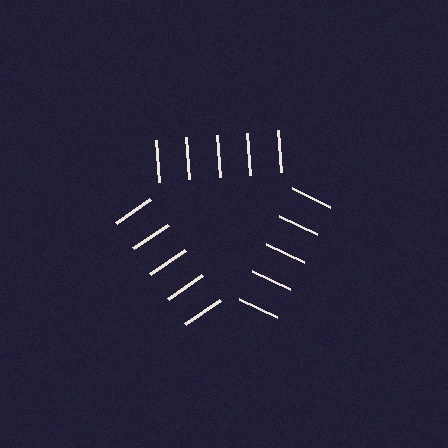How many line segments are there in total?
15 — 5 along each of the 3 edges.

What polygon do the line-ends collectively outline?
An illusory triangle — the line segments terminate on its edges but no continuous stroke is drawn.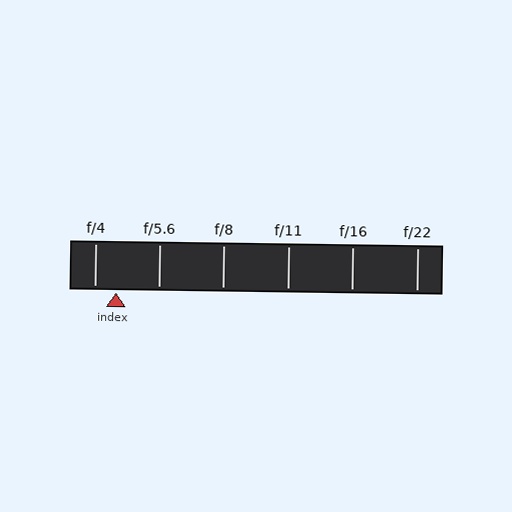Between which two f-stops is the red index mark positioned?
The index mark is between f/4 and f/5.6.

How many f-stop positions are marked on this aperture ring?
There are 6 f-stop positions marked.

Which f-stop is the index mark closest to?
The index mark is closest to f/4.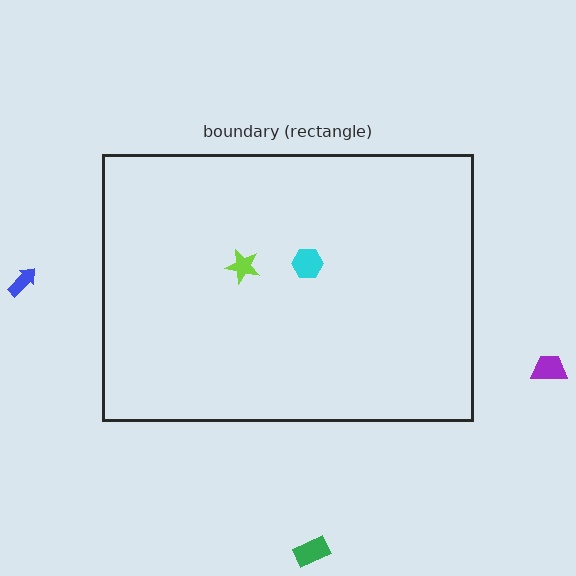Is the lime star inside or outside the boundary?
Inside.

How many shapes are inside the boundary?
2 inside, 3 outside.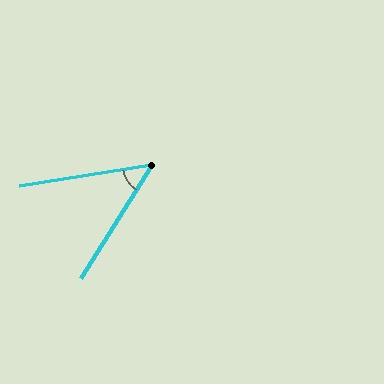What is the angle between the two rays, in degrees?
Approximately 49 degrees.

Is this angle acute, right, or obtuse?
It is acute.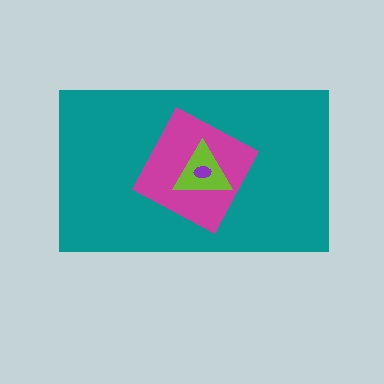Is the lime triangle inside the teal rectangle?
Yes.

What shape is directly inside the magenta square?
The lime triangle.